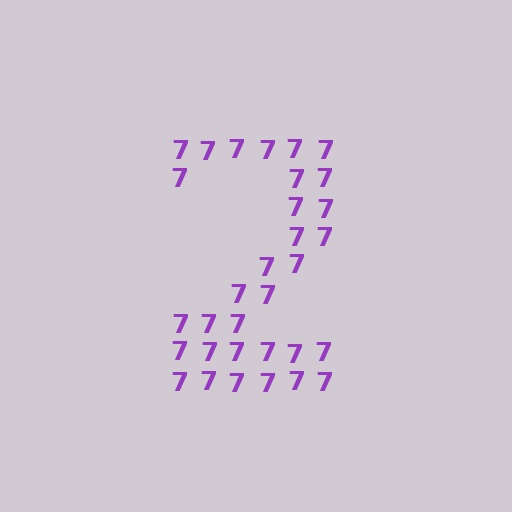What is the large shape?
The large shape is the digit 2.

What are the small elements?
The small elements are digit 7's.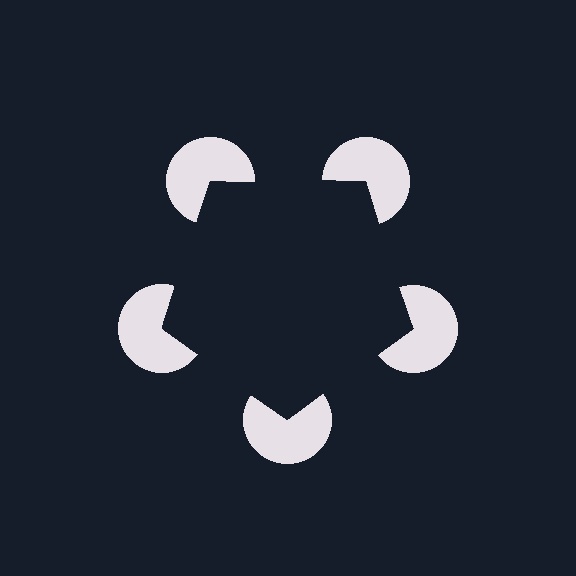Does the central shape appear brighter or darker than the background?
It typically appears slightly darker than the background, even though no actual brightness change is drawn.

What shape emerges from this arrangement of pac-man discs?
An illusory pentagon — its edges are inferred from the aligned wedge cuts in the pac-man discs, not physically drawn.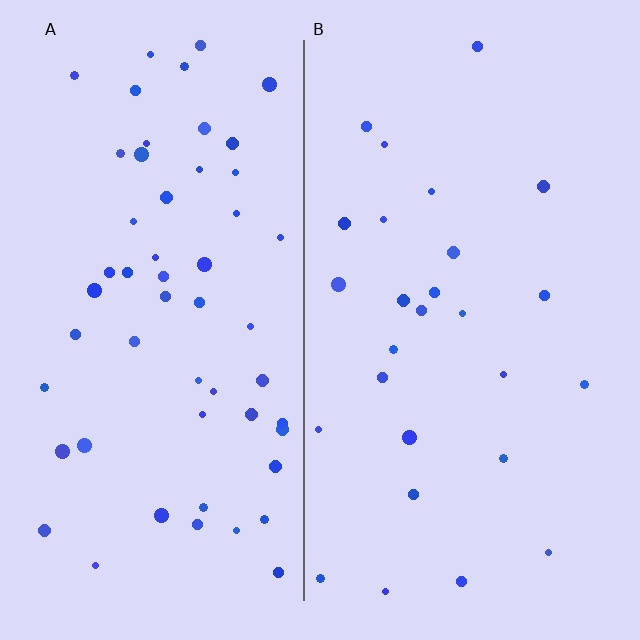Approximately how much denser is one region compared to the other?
Approximately 2.0× — region A over region B.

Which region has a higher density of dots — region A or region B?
A (the left).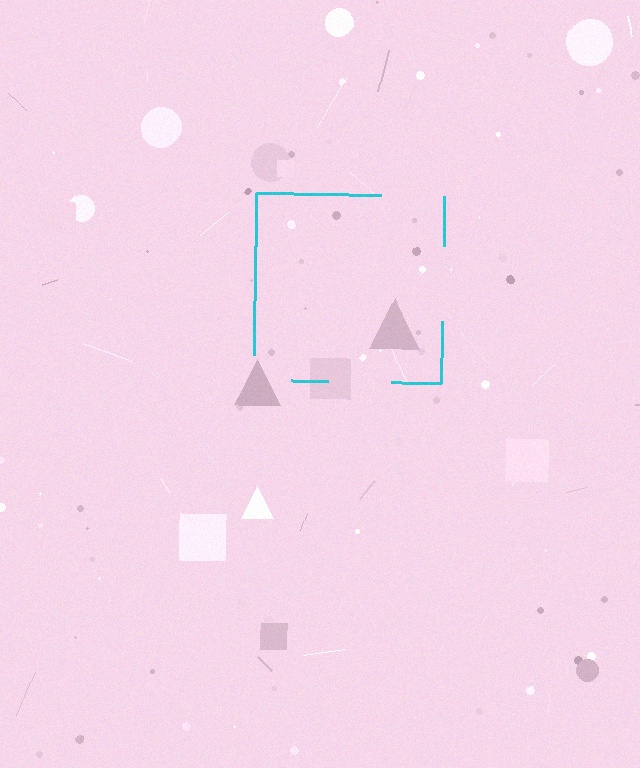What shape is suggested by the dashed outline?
The dashed outline suggests a square.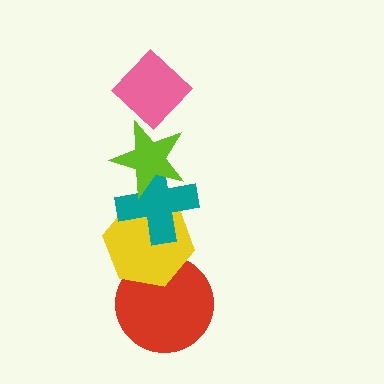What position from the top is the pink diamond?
The pink diamond is 1st from the top.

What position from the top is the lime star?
The lime star is 2nd from the top.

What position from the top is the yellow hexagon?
The yellow hexagon is 4th from the top.